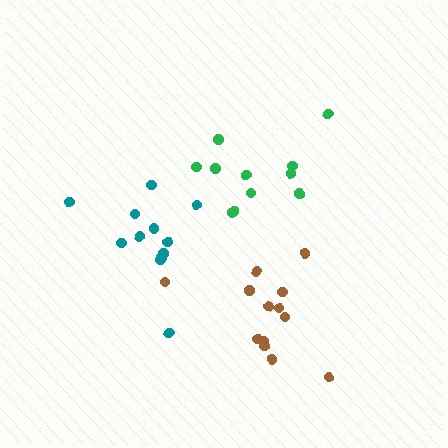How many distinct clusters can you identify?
There are 3 distinct clusters.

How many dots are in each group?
Group 1: 11 dots, Group 2: 13 dots, Group 3: 13 dots (37 total).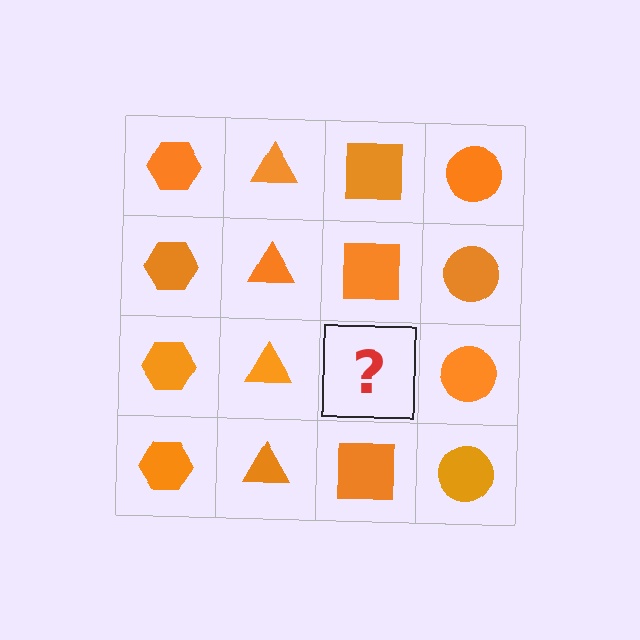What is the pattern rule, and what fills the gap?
The rule is that each column has a consistent shape. The gap should be filled with an orange square.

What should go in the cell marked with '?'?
The missing cell should contain an orange square.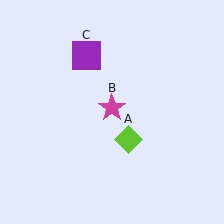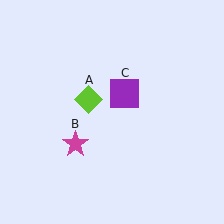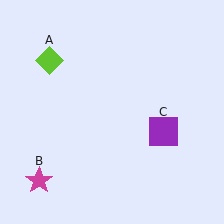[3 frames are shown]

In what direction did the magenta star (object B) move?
The magenta star (object B) moved down and to the left.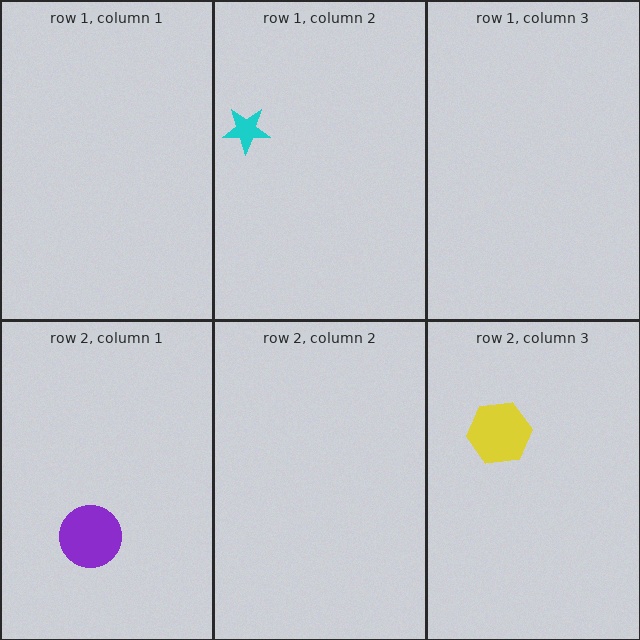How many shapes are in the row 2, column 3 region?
1.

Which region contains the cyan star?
The row 1, column 2 region.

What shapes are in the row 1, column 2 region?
The cyan star.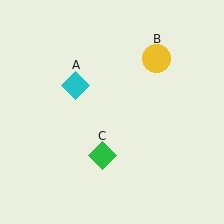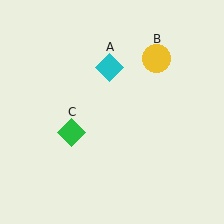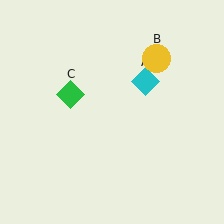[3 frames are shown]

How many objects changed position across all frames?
2 objects changed position: cyan diamond (object A), green diamond (object C).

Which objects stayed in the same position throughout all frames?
Yellow circle (object B) remained stationary.